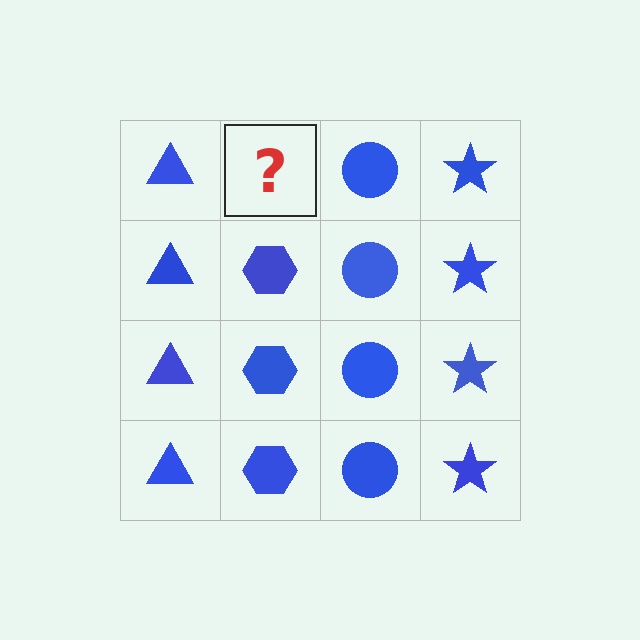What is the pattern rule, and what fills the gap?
The rule is that each column has a consistent shape. The gap should be filled with a blue hexagon.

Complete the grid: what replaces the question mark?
The question mark should be replaced with a blue hexagon.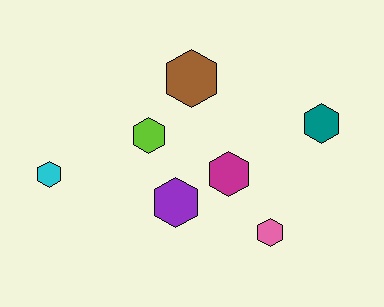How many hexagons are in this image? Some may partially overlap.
There are 7 hexagons.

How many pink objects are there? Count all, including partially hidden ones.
There is 1 pink object.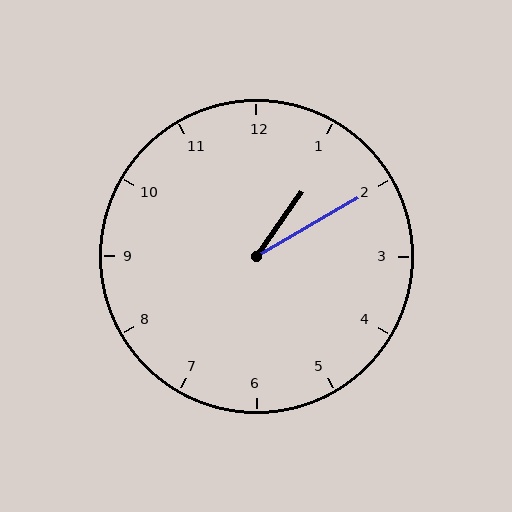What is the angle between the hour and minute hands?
Approximately 25 degrees.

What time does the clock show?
1:10.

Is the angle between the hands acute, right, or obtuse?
It is acute.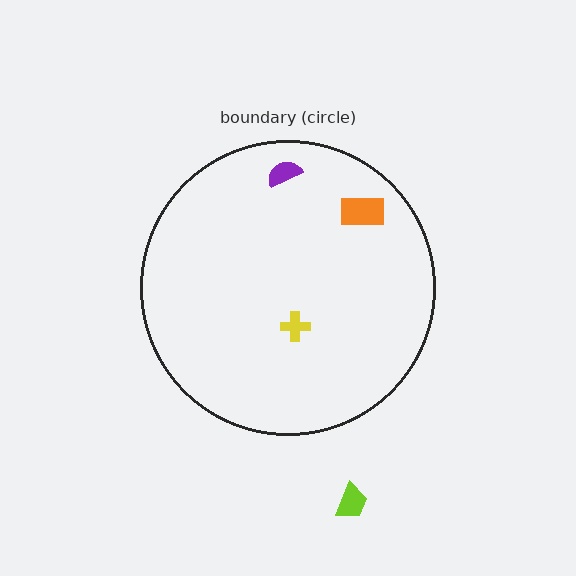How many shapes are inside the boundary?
3 inside, 1 outside.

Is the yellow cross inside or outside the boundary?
Inside.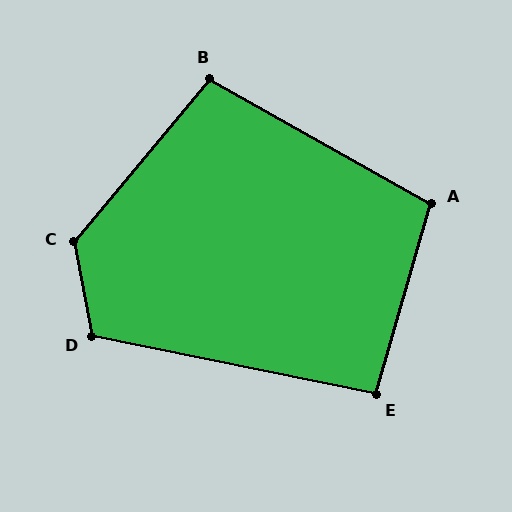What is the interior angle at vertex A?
Approximately 103 degrees (obtuse).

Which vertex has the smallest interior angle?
E, at approximately 95 degrees.